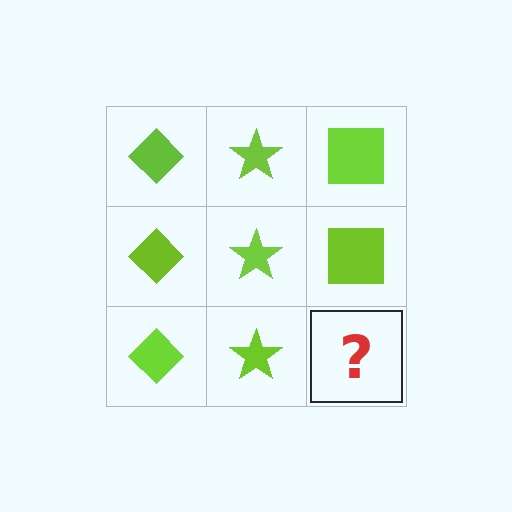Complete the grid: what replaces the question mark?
The question mark should be replaced with a lime square.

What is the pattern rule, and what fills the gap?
The rule is that each column has a consistent shape. The gap should be filled with a lime square.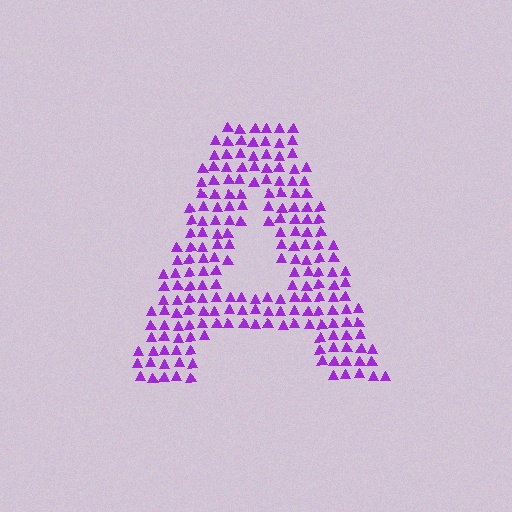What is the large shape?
The large shape is the letter A.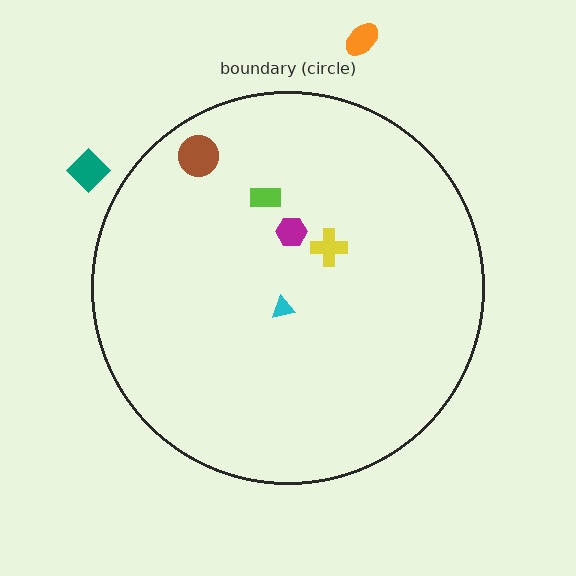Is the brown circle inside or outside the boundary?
Inside.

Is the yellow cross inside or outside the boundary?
Inside.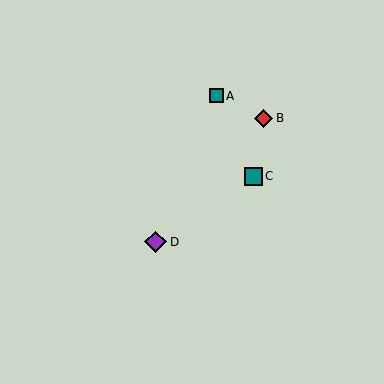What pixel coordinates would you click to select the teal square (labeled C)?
Click at (253, 176) to select the teal square C.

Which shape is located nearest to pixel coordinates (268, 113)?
The red diamond (labeled B) at (264, 118) is nearest to that location.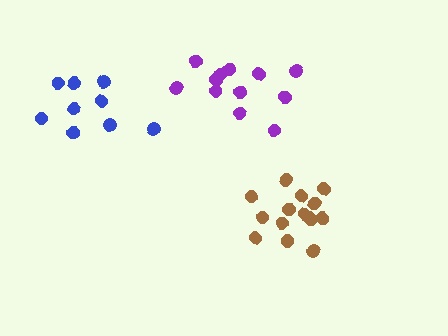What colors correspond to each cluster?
The clusters are colored: purple, brown, blue.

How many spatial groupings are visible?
There are 3 spatial groupings.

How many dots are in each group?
Group 1: 12 dots, Group 2: 15 dots, Group 3: 9 dots (36 total).